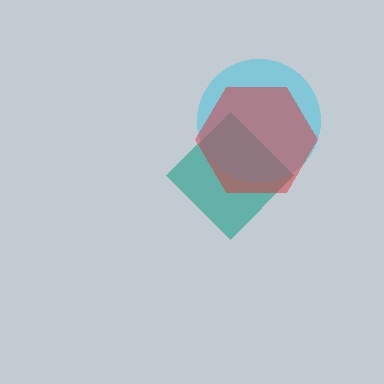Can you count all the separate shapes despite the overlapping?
Yes, there are 3 separate shapes.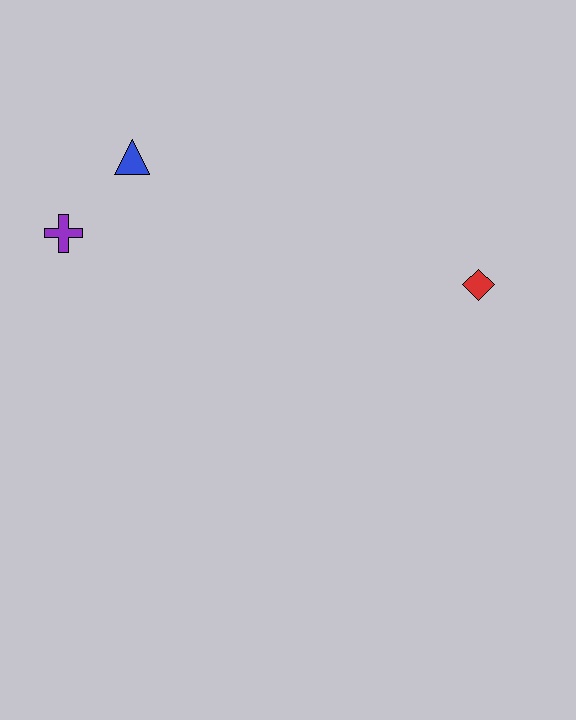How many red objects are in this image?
There is 1 red object.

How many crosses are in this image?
There is 1 cross.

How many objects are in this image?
There are 3 objects.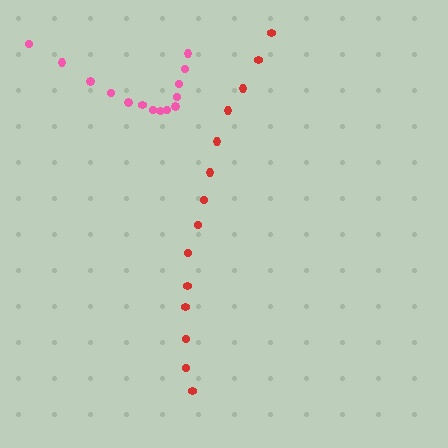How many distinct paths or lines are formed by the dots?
There are 2 distinct paths.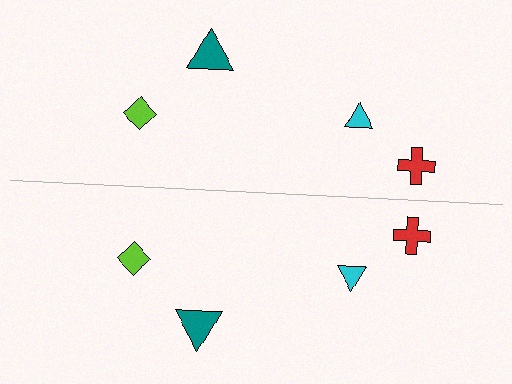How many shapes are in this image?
There are 8 shapes in this image.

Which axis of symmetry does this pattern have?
The pattern has a horizontal axis of symmetry running through the center of the image.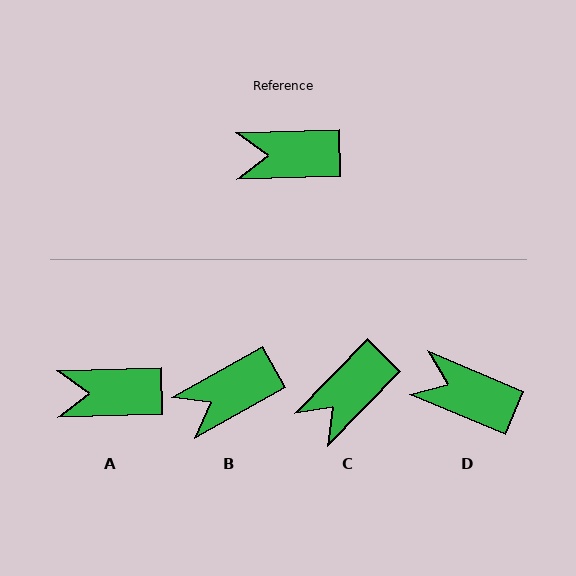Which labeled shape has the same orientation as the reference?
A.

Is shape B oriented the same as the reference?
No, it is off by about 28 degrees.